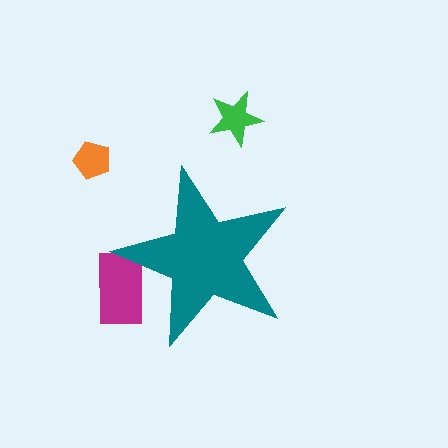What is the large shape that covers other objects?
A teal star.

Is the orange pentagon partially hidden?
No, the orange pentagon is fully visible.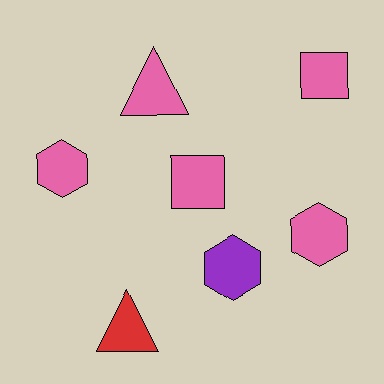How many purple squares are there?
There are no purple squares.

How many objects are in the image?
There are 7 objects.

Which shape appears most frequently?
Hexagon, with 3 objects.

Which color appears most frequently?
Pink, with 5 objects.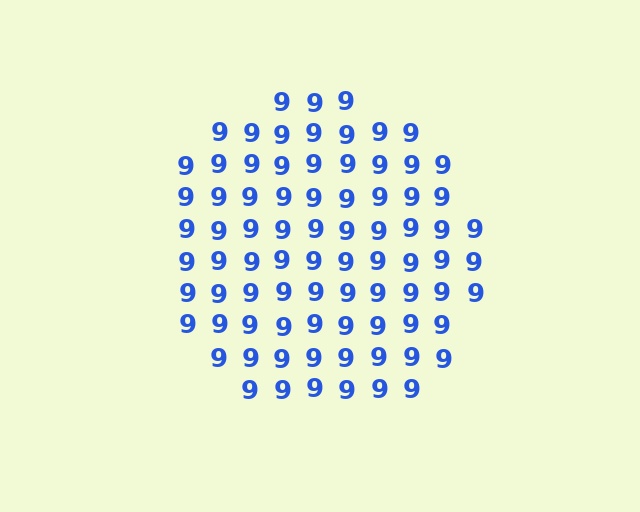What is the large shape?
The large shape is a circle.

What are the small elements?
The small elements are digit 9's.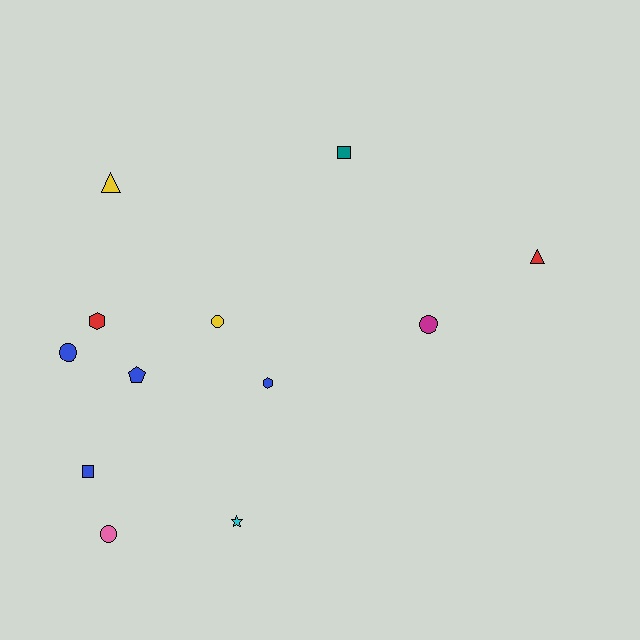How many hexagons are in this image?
There are 2 hexagons.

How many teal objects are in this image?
There is 1 teal object.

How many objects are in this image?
There are 12 objects.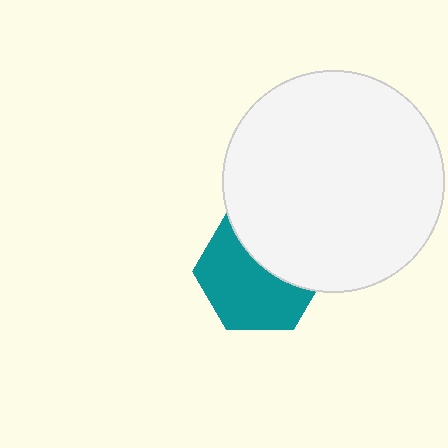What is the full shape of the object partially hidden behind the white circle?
The partially hidden object is a teal hexagon.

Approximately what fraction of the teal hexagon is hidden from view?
Roughly 40% of the teal hexagon is hidden behind the white circle.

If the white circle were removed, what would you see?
You would see the complete teal hexagon.